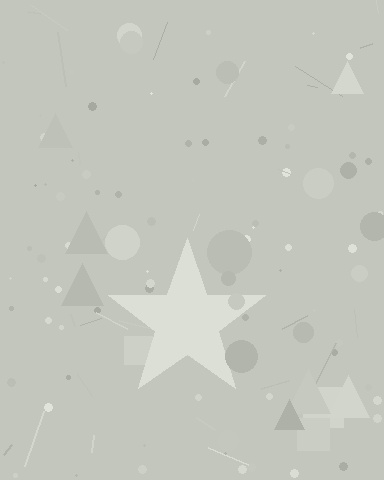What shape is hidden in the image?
A star is hidden in the image.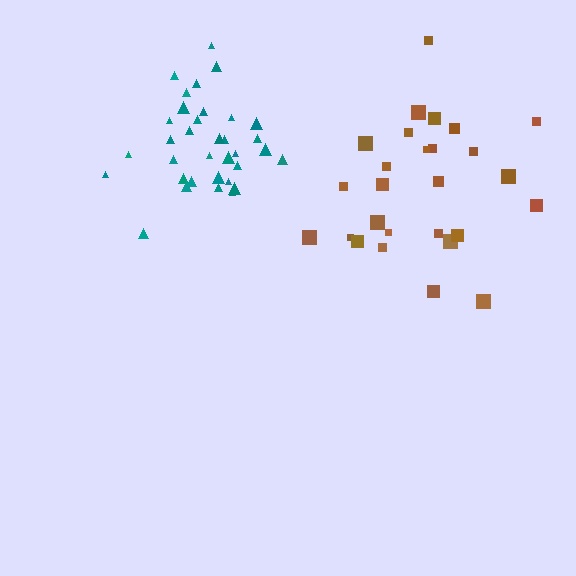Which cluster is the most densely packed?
Teal.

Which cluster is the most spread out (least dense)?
Brown.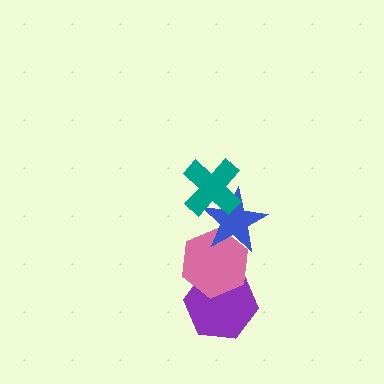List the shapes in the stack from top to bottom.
From top to bottom: the teal cross, the blue star, the pink hexagon, the purple hexagon.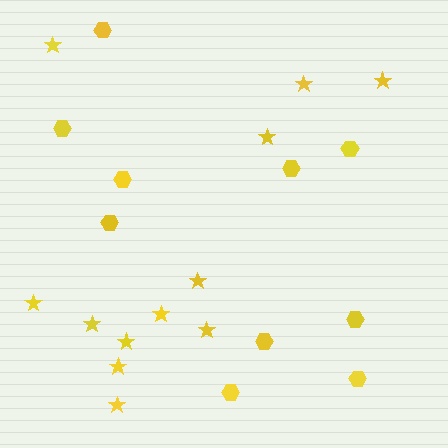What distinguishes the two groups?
There are 2 groups: one group of hexagons (10) and one group of stars (12).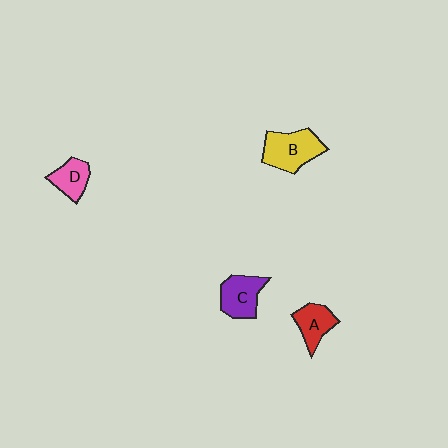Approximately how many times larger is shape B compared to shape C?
Approximately 1.2 times.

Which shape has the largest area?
Shape B (yellow).